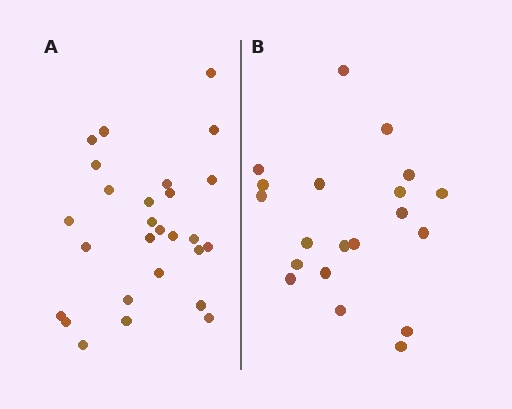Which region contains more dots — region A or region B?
Region A (the left region) has more dots.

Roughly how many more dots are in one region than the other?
Region A has roughly 8 or so more dots than region B.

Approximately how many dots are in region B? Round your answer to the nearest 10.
About 20 dots.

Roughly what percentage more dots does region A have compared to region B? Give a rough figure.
About 35% more.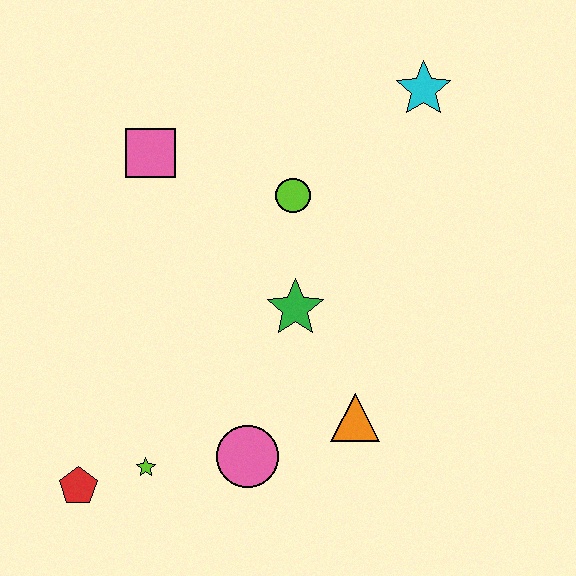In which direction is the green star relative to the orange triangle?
The green star is above the orange triangle.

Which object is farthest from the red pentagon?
The cyan star is farthest from the red pentagon.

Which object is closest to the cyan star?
The lime circle is closest to the cyan star.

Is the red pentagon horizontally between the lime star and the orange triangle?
No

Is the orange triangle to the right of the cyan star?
No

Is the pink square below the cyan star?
Yes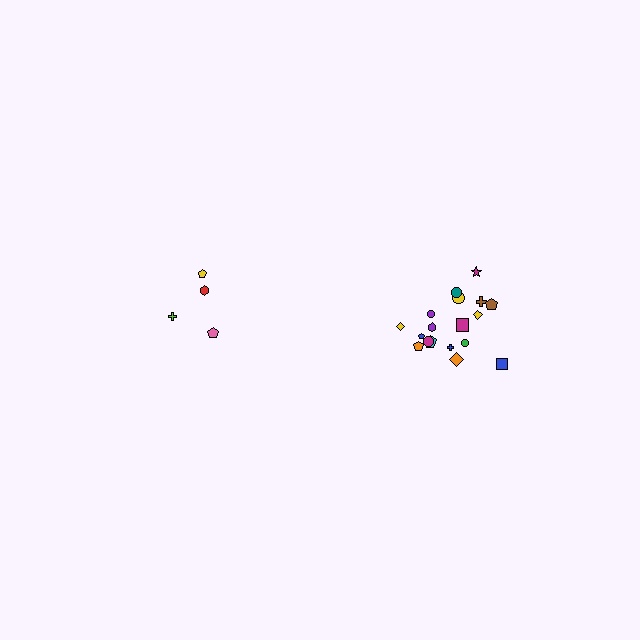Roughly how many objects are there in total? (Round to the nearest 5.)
Roughly 20 objects in total.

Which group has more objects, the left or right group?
The right group.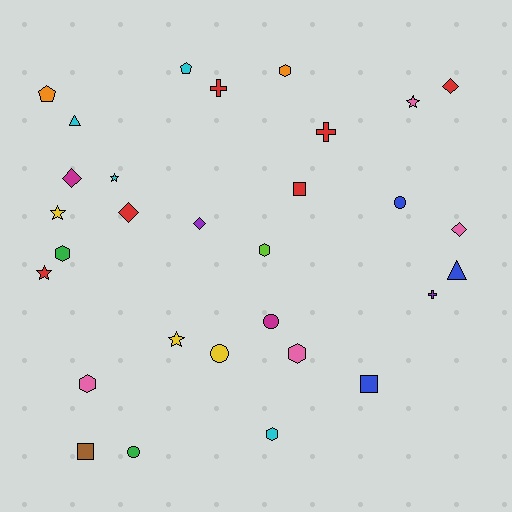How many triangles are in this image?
There are 2 triangles.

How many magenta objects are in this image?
There are 2 magenta objects.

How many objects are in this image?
There are 30 objects.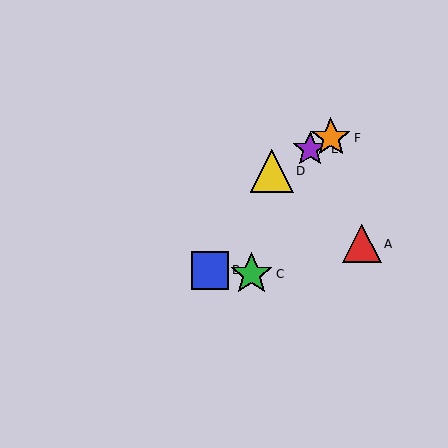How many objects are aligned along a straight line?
3 objects (D, E, F) are aligned along a straight line.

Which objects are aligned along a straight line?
Objects D, E, F are aligned along a straight line.